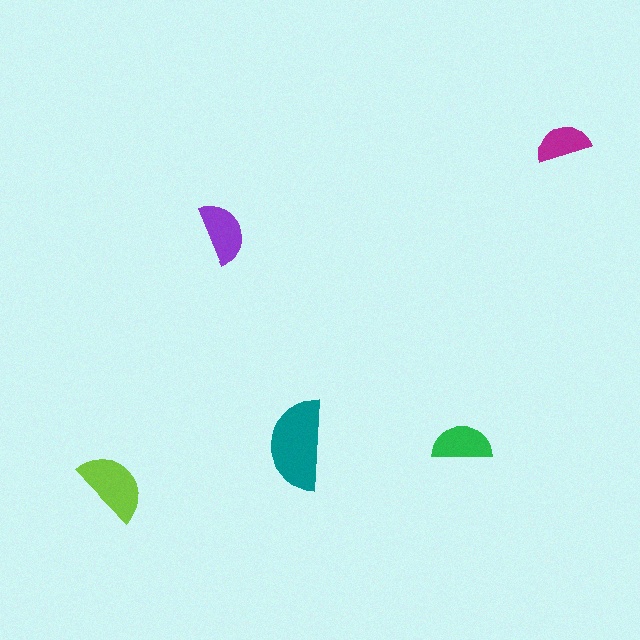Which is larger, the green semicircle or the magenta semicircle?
The green one.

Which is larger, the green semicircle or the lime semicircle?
The lime one.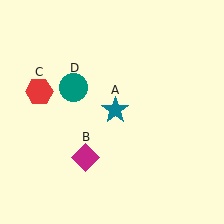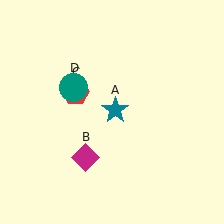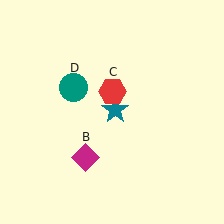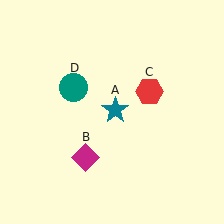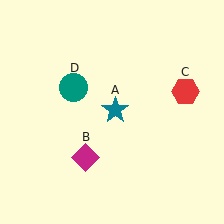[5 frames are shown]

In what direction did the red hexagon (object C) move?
The red hexagon (object C) moved right.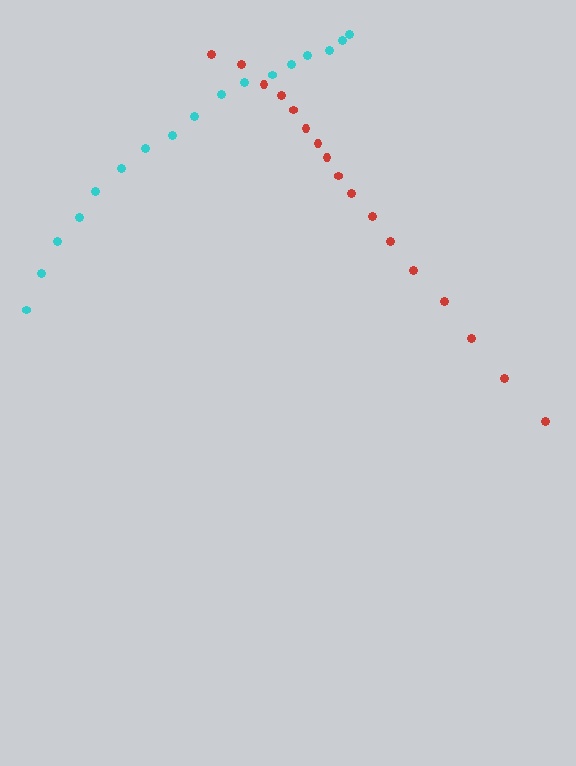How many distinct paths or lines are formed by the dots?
There are 2 distinct paths.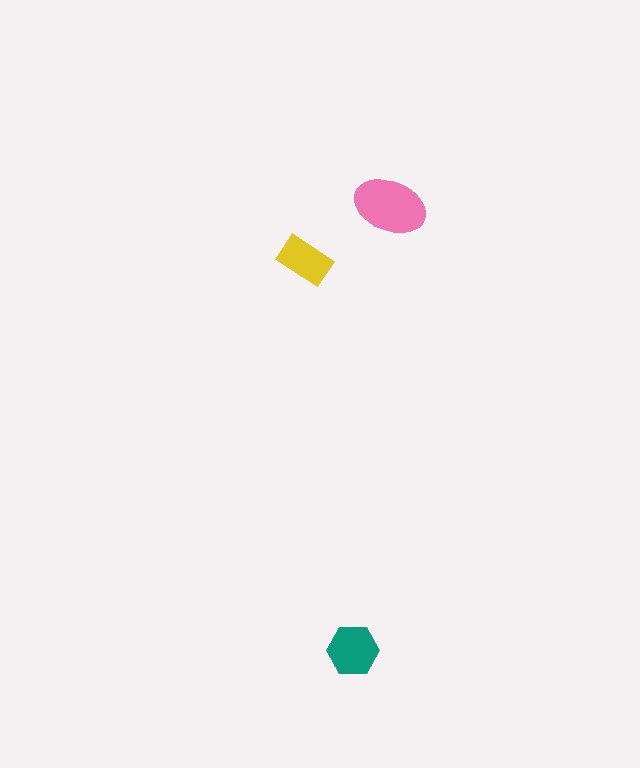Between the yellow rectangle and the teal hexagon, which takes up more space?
The teal hexagon.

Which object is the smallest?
The yellow rectangle.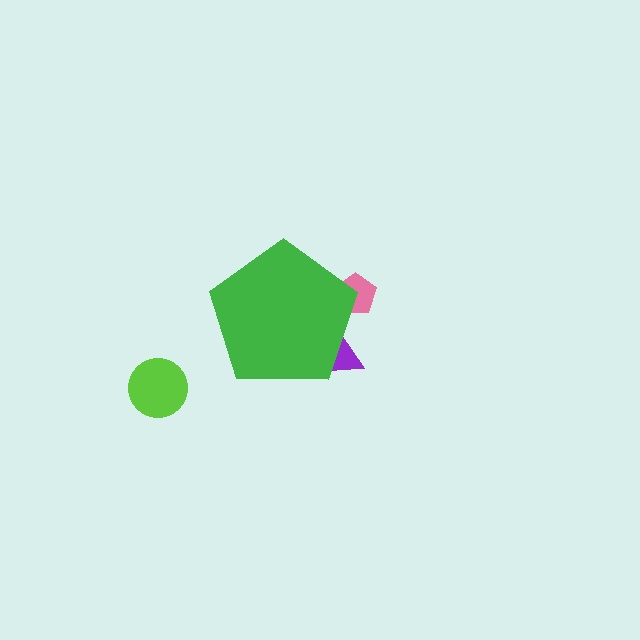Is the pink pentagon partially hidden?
Yes, the pink pentagon is partially hidden behind the green pentagon.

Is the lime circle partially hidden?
No, the lime circle is fully visible.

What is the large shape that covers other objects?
A green pentagon.